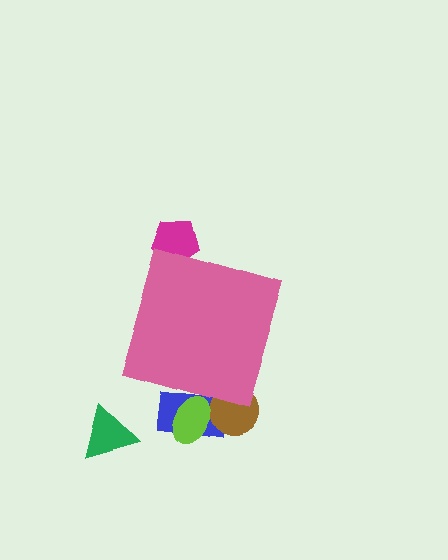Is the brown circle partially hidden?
Yes, the brown circle is partially hidden behind the pink diamond.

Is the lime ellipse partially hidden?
Yes, the lime ellipse is partially hidden behind the pink diamond.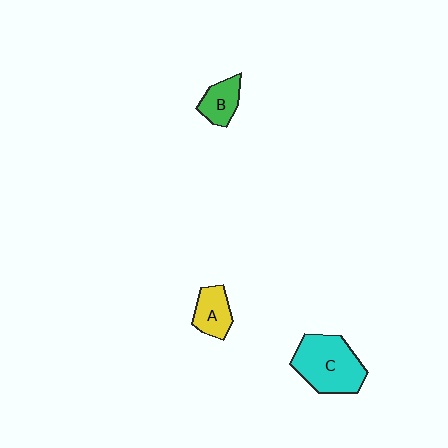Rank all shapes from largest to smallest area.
From largest to smallest: C (cyan), A (yellow), B (green).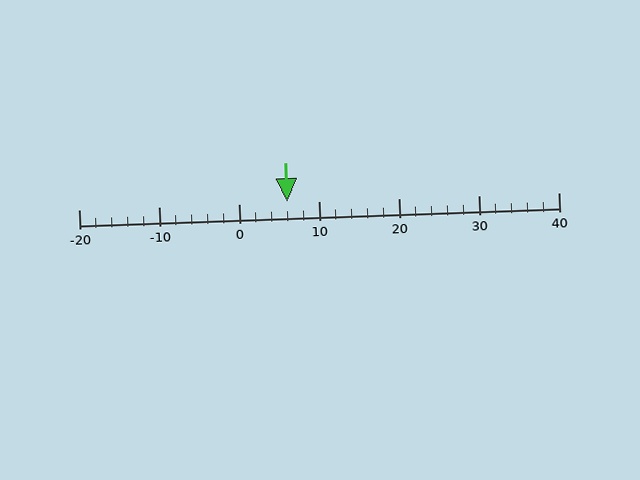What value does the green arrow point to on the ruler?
The green arrow points to approximately 6.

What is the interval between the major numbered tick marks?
The major tick marks are spaced 10 units apart.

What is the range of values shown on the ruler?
The ruler shows values from -20 to 40.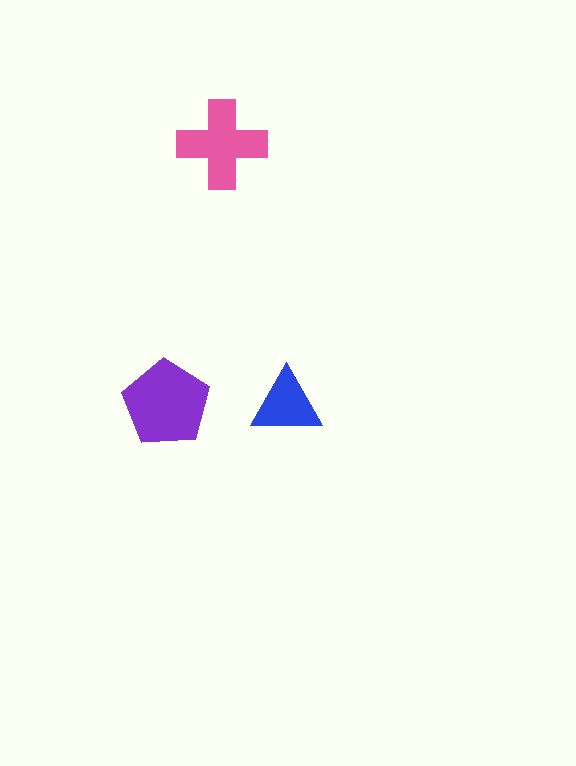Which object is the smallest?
The blue triangle.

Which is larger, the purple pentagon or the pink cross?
The purple pentagon.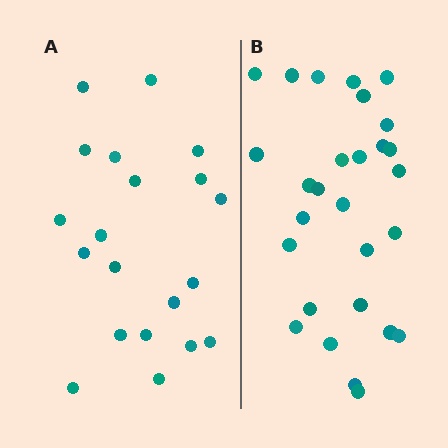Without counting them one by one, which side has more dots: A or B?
Region B (the right region) has more dots.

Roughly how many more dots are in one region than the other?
Region B has roughly 8 or so more dots than region A.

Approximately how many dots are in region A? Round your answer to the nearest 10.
About 20 dots.